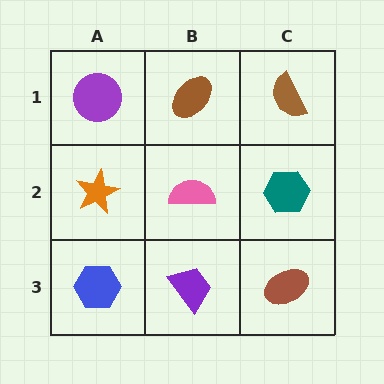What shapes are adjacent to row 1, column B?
A pink semicircle (row 2, column B), a purple circle (row 1, column A), a brown semicircle (row 1, column C).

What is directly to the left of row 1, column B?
A purple circle.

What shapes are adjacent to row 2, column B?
A brown ellipse (row 1, column B), a purple trapezoid (row 3, column B), an orange star (row 2, column A), a teal hexagon (row 2, column C).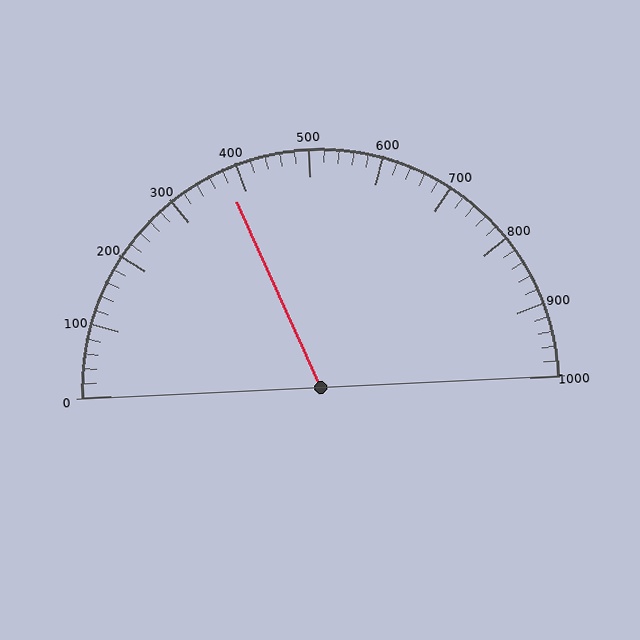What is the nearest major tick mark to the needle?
The nearest major tick mark is 400.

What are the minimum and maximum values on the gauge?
The gauge ranges from 0 to 1000.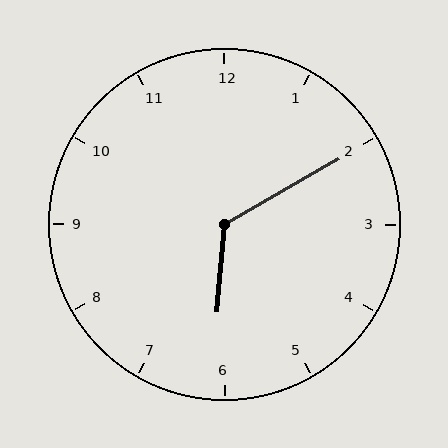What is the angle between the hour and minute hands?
Approximately 125 degrees.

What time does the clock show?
6:10.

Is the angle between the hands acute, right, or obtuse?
It is obtuse.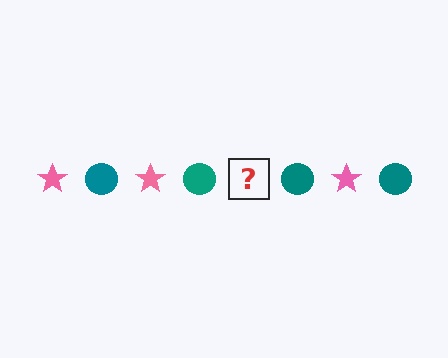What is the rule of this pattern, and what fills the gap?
The rule is that the pattern alternates between pink star and teal circle. The gap should be filled with a pink star.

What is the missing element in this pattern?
The missing element is a pink star.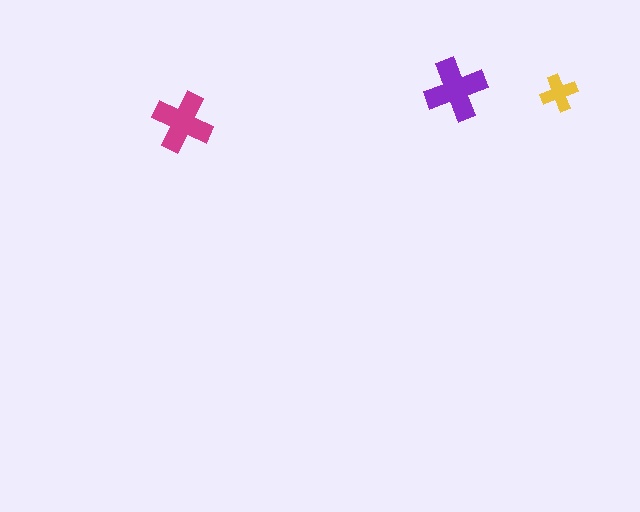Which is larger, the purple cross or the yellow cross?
The purple one.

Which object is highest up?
The purple cross is topmost.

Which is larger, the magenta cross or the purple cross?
The purple one.